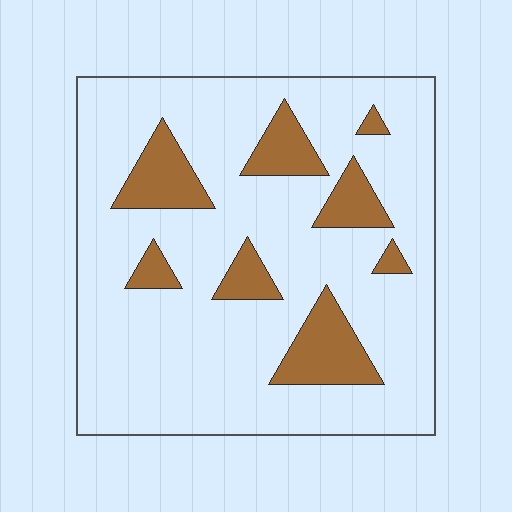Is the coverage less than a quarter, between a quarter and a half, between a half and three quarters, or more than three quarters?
Less than a quarter.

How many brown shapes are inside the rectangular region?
8.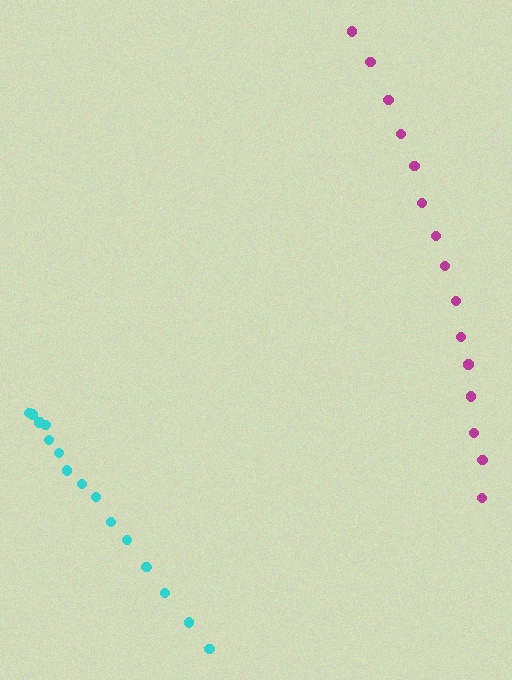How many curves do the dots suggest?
There are 2 distinct paths.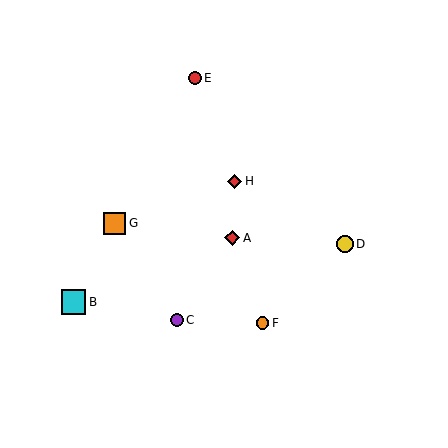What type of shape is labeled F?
Shape F is an orange circle.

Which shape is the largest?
The cyan square (labeled B) is the largest.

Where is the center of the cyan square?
The center of the cyan square is at (74, 302).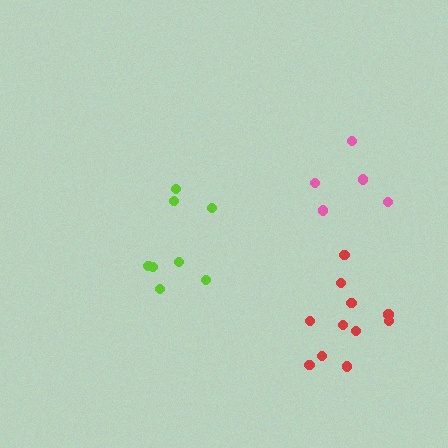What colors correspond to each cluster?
The clusters are colored: red, pink, lime.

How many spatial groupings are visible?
There are 3 spatial groupings.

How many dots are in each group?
Group 1: 11 dots, Group 2: 5 dots, Group 3: 8 dots (24 total).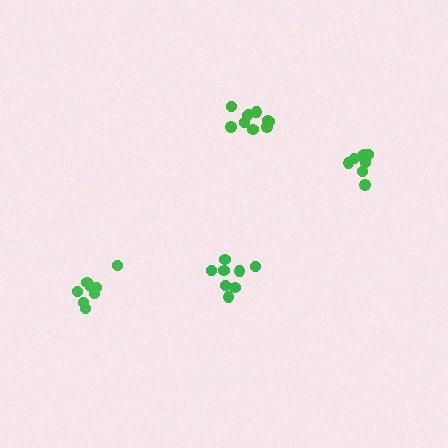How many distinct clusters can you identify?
There are 4 distinct clusters.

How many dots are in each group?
Group 1: 9 dots, Group 2: 10 dots, Group 3: 8 dots, Group 4: 8 dots (35 total).